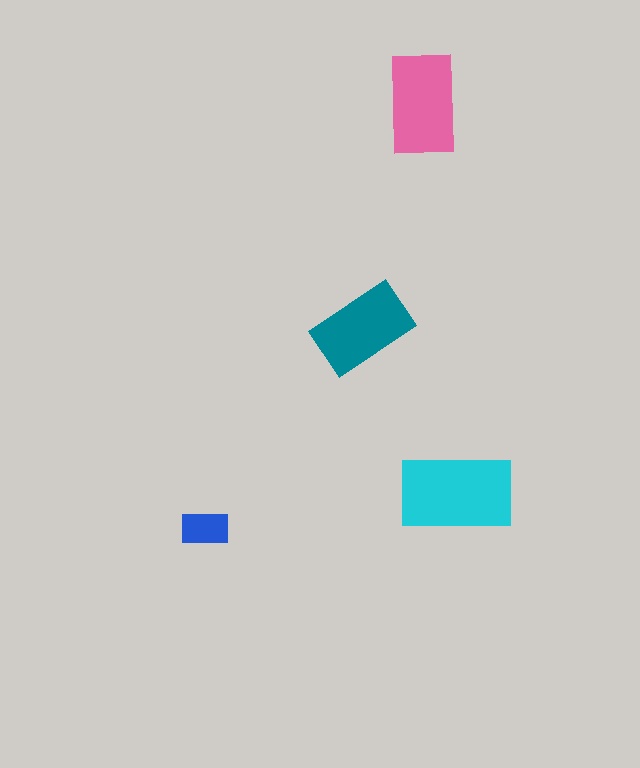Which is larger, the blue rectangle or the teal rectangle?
The teal one.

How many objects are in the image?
There are 4 objects in the image.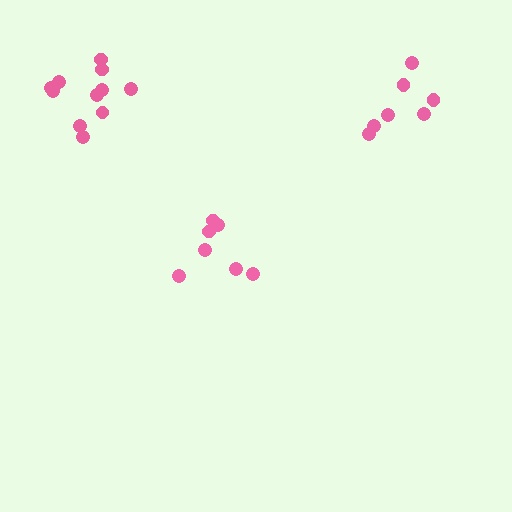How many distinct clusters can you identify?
There are 3 distinct clusters.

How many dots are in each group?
Group 1: 7 dots, Group 2: 11 dots, Group 3: 7 dots (25 total).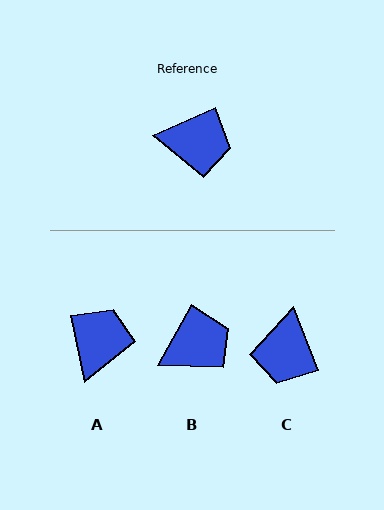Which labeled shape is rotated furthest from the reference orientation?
C, about 93 degrees away.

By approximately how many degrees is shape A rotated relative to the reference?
Approximately 78 degrees counter-clockwise.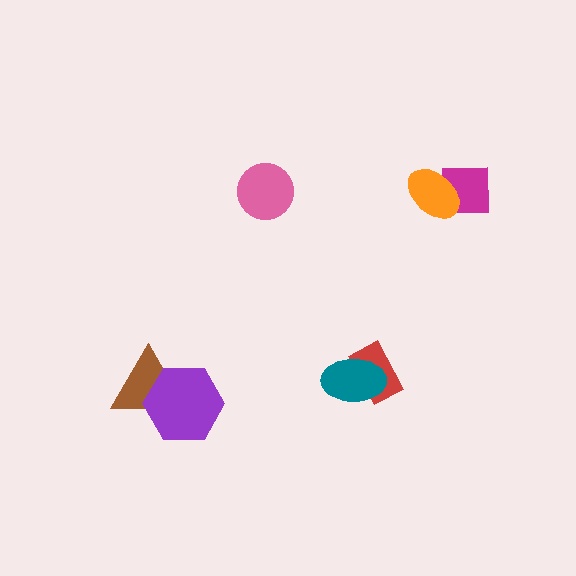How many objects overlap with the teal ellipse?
1 object overlaps with the teal ellipse.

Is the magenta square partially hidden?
Yes, it is partially covered by another shape.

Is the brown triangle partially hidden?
Yes, it is partially covered by another shape.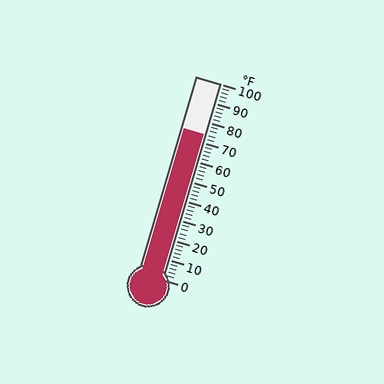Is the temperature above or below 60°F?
The temperature is above 60°F.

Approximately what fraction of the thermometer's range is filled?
The thermometer is filled to approximately 75% of its range.